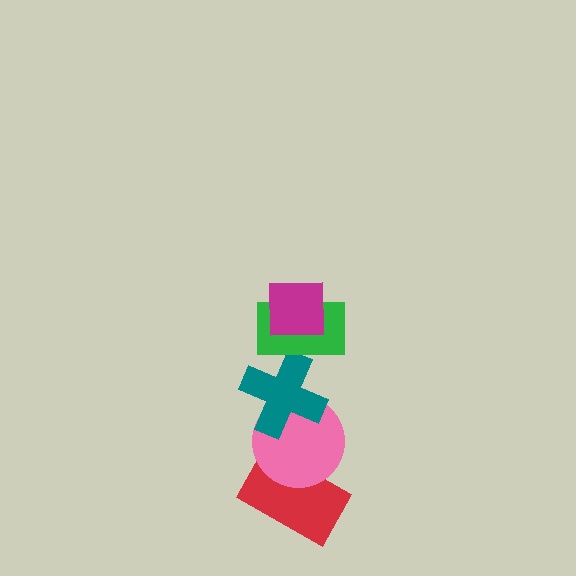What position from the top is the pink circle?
The pink circle is 4th from the top.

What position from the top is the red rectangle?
The red rectangle is 5th from the top.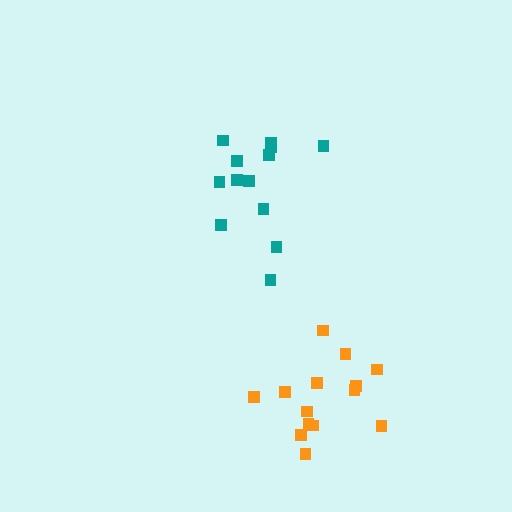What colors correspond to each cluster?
The clusters are colored: teal, orange.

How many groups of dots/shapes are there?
There are 2 groups.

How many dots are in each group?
Group 1: 13 dots, Group 2: 14 dots (27 total).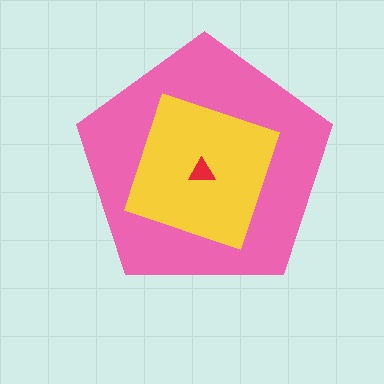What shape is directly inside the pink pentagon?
The yellow square.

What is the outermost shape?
The pink pentagon.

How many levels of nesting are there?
3.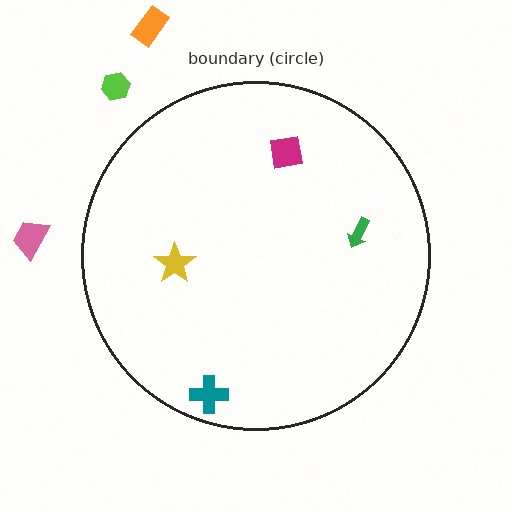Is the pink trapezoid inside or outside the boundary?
Outside.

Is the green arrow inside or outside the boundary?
Inside.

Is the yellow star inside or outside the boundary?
Inside.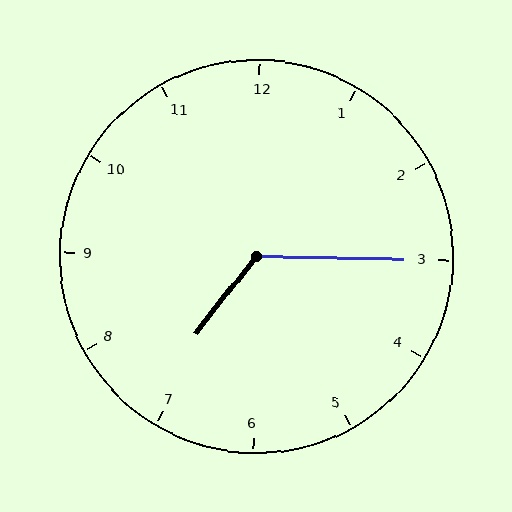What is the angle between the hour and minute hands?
Approximately 128 degrees.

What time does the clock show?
7:15.